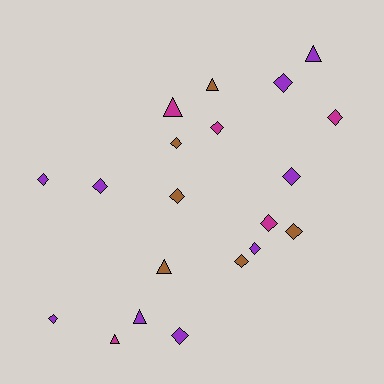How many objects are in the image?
There are 20 objects.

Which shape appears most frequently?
Diamond, with 14 objects.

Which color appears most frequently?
Purple, with 9 objects.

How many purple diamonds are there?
There are 7 purple diamonds.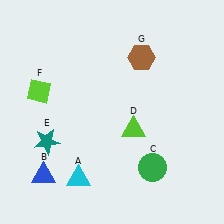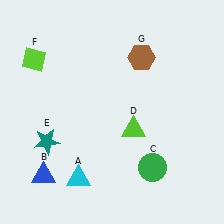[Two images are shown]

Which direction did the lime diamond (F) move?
The lime diamond (F) moved up.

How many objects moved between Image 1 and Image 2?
1 object moved between the two images.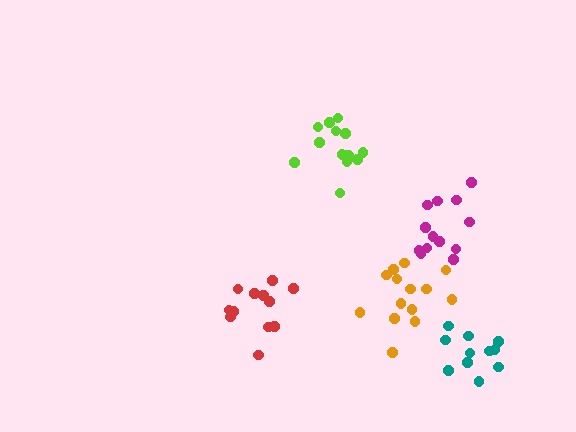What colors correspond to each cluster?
The clusters are colored: orange, teal, red, lime, magenta.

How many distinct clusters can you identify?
There are 5 distinct clusters.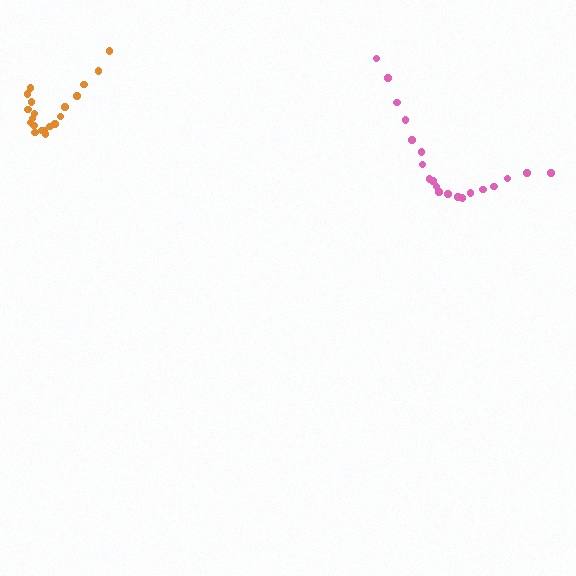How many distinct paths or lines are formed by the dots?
There are 2 distinct paths.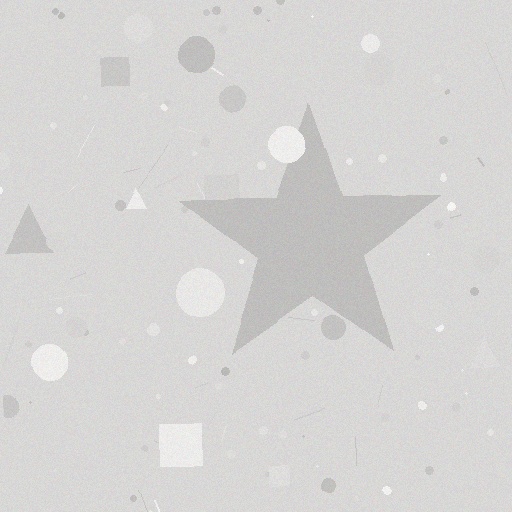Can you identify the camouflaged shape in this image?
The camouflaged shape is a star.